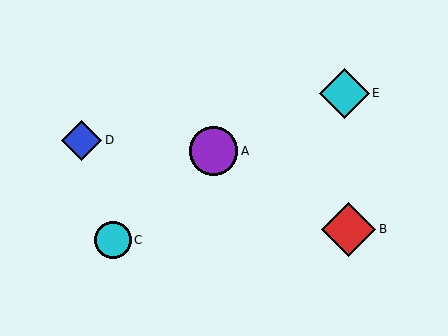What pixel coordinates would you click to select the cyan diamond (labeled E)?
Click at (345, 93) to select the cyan diamond E.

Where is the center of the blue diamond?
The center of the blue diamond is at (82, 140).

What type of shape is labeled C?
Shape C is a cyan circle.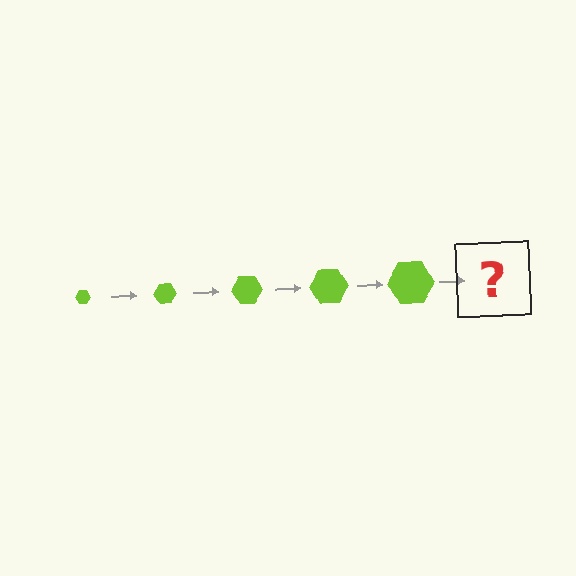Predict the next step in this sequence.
The next step is a lime hexagon, larger than the previous one.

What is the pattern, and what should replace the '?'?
The pattern is that the hexagon gets progressively larger each step. The '?' should be a lime hexagon, larger than the previous one.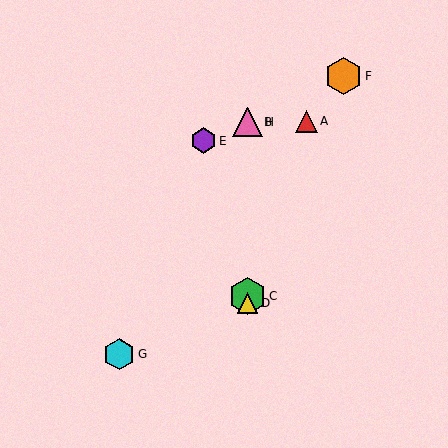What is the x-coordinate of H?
Object H is at x≈248.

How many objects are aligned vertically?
4 objects (B, C, D, H) are aligned vertically.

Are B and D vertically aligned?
Yes, both are at x≈248.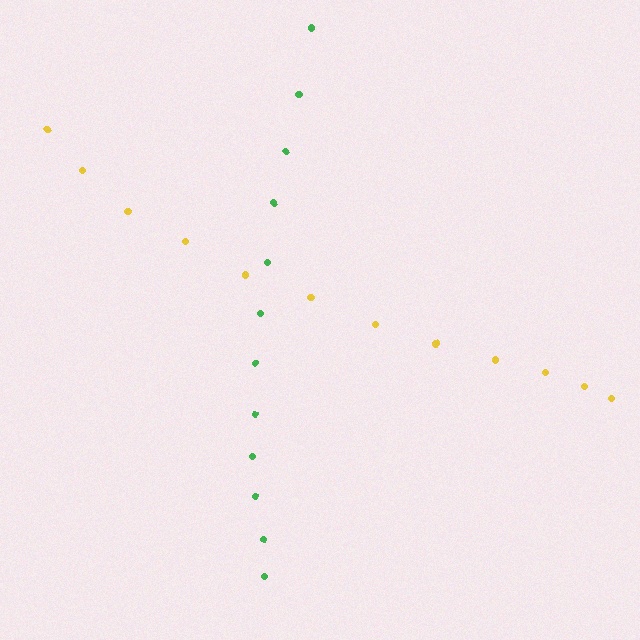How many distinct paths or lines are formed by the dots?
There are 2 distinct paths.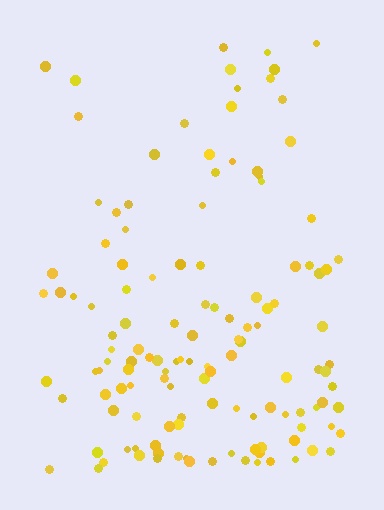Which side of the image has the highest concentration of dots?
The bottom.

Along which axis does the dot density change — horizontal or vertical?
Vertical.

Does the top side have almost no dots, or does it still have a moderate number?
Still a moderate number, just noticeably fewer than the bottom.